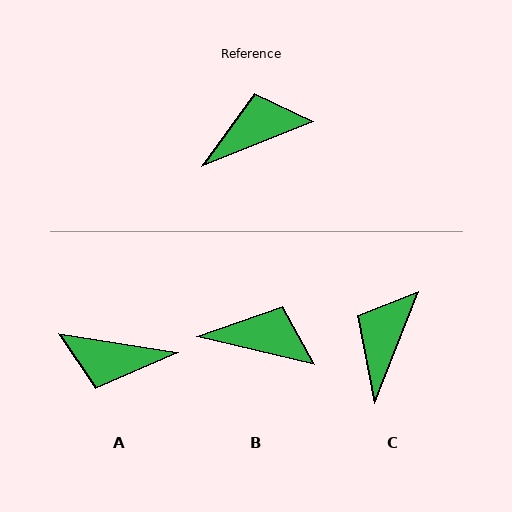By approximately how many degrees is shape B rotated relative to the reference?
Approximately 35 degrees clockwise.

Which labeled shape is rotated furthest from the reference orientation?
A, about 149 degrees away.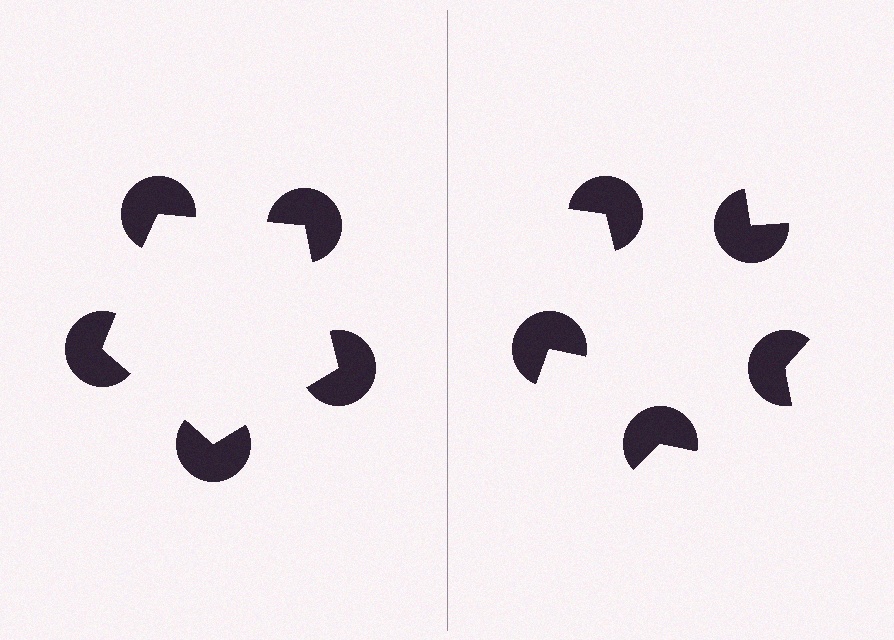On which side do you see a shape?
An illusory pentagon appears on the left side. On the right side the wedge cuts are rotated, so no coherent shape forms.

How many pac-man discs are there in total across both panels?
10 — 5 on each side.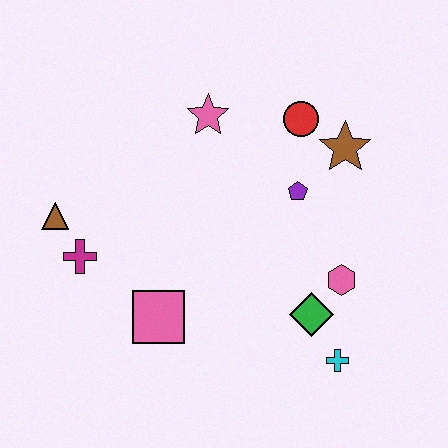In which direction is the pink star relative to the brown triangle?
The pink star is to the right of the brown triangle.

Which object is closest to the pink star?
The red circle is closest to the pink star.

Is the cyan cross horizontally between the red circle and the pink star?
No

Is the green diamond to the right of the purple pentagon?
Yes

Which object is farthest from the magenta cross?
The brown star is farthest from the magenta cross.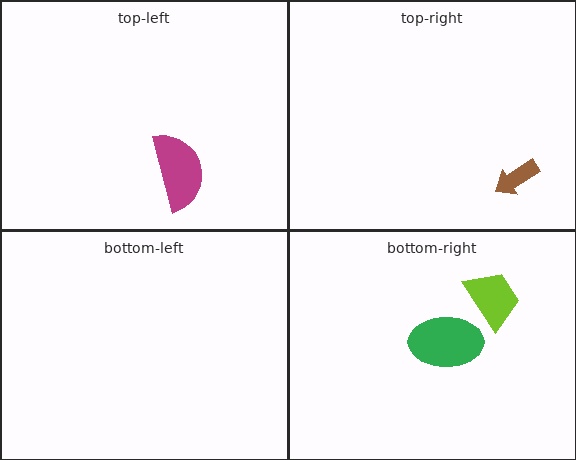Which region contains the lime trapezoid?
The bottom-right region.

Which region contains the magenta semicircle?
The top-left region.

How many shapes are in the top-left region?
1.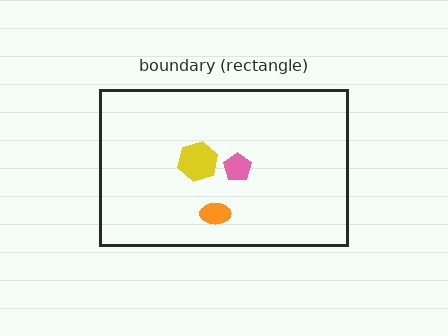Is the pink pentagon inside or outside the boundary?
Inside.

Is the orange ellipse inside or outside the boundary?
Inside.